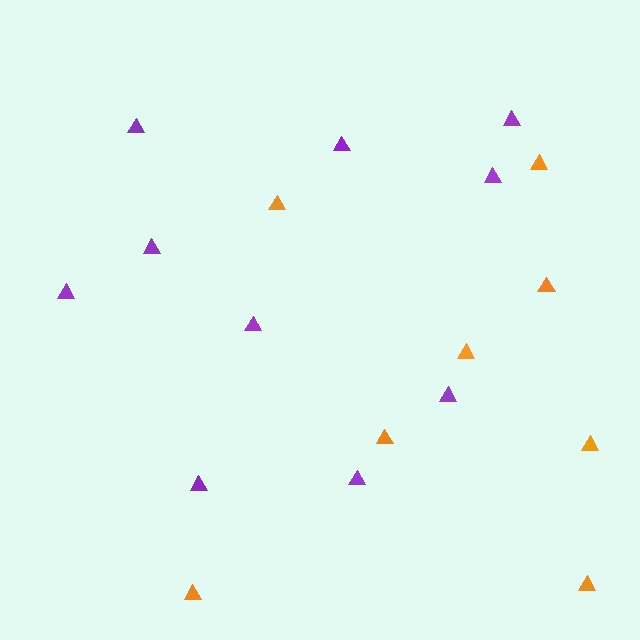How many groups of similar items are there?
There are 2 groups: one group of orange triangles (8) and one group of purple triangles (10).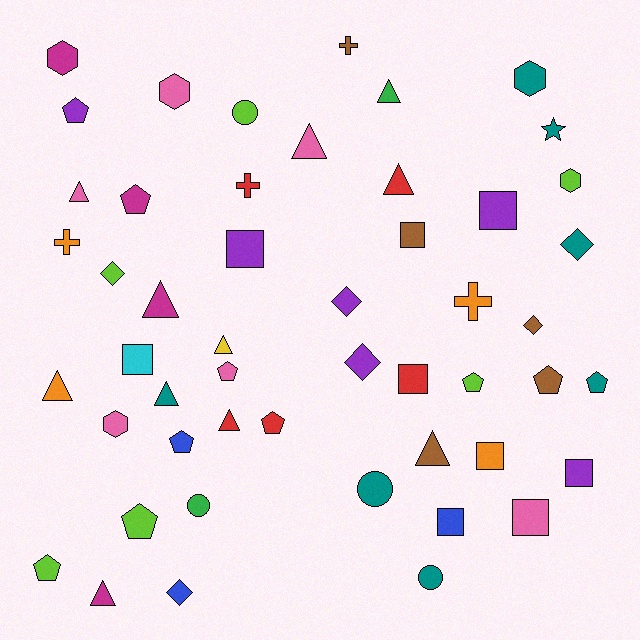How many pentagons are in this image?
There are 10 pentagons.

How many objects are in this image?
There are 50 objects.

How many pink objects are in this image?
There are 6 pink objects.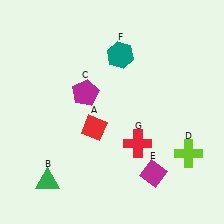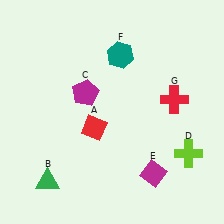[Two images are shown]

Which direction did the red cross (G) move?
The red cross (G) moved up.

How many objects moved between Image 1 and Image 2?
1 object moved between the two images.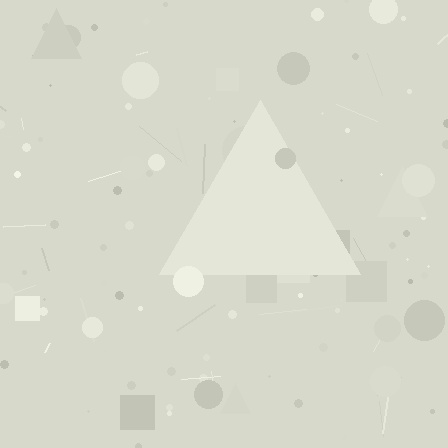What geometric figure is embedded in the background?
A triangle is embedded in the background.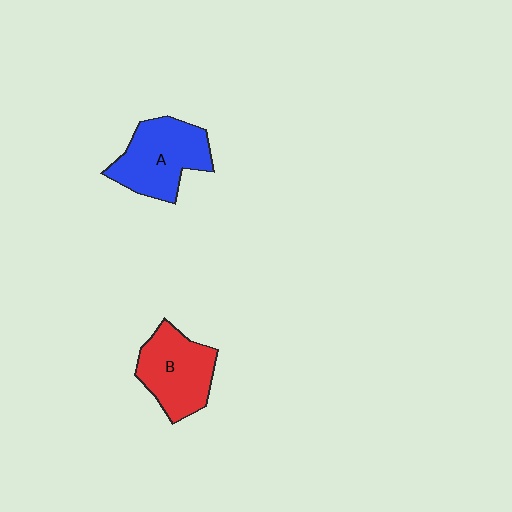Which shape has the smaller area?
Shape B (red).